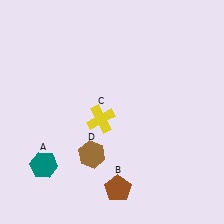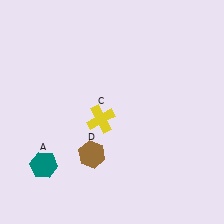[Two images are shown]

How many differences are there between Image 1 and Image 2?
There is 1 difference between the two images.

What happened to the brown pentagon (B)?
The brown pentagon (B) was removed in Image 2. It was in the bottom-right area of Image 1.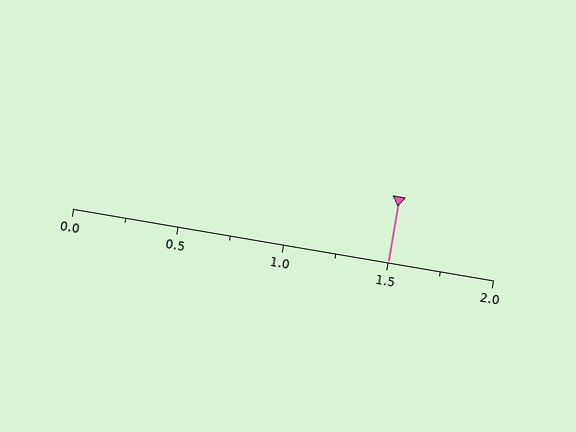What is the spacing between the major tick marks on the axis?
The major ticks are spaced 0.5 apart.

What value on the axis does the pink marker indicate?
The marker indicates approximately 1.5.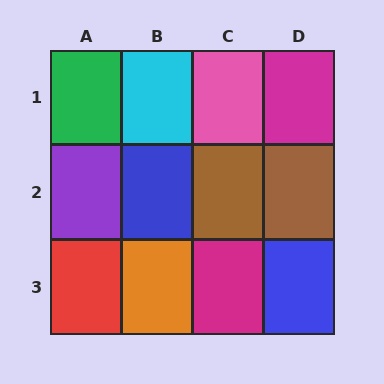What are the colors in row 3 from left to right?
Red, orange, magenta, blue.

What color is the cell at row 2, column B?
Blue.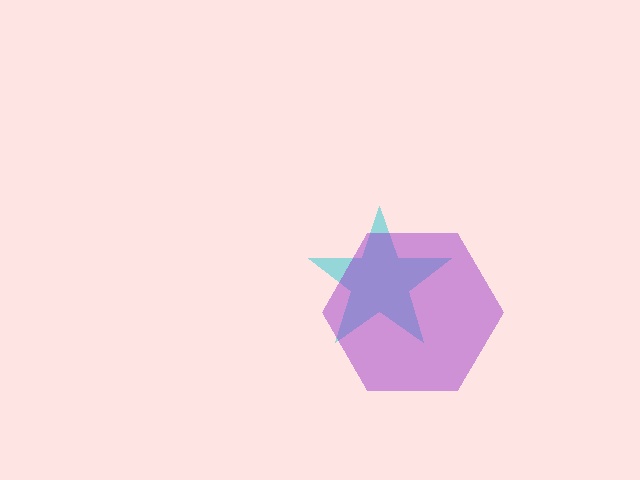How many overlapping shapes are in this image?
There are 2 overlapping shapes in the image.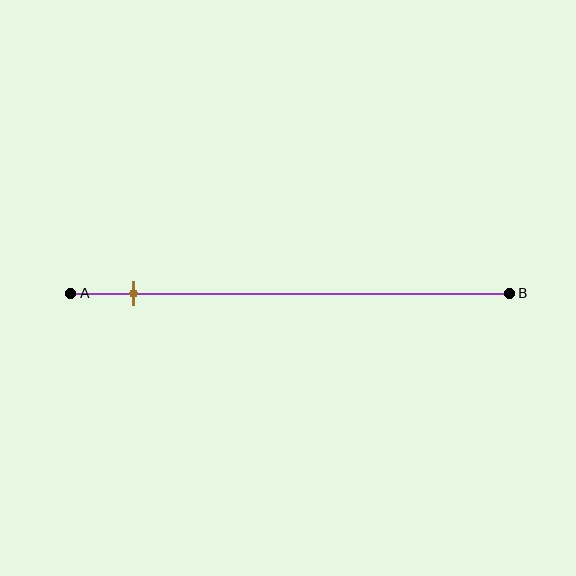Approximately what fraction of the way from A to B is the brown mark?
The brown mark is approximately 15% of the way from A to B.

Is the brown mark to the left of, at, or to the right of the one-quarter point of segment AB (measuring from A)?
The brown mark is to the left of the one-quarter point of segment AB.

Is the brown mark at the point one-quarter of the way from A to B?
No, the mark is at about 15% from A, not at the 25% one-quarter point.